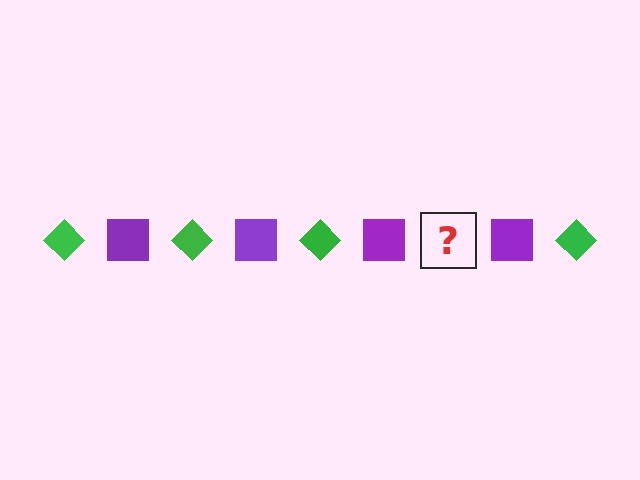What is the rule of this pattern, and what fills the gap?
The rule is that the pattern alternates between green diamond and purple square. The gap should be filled with a green diamond.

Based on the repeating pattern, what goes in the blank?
The blank should be a green diamond.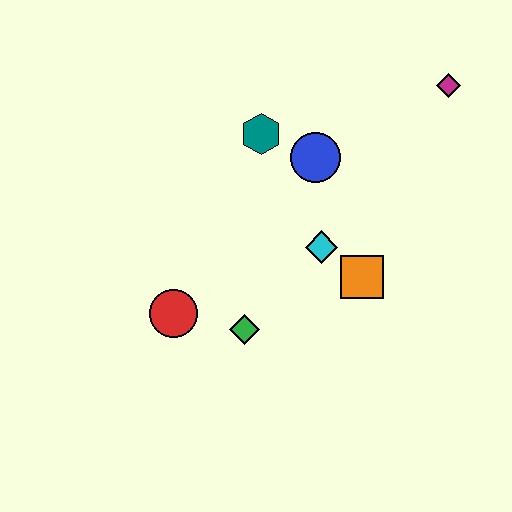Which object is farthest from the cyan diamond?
The magenta diamond is farthest from the cyan diamond.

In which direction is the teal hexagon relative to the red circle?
The teal hexagon is above the red circle.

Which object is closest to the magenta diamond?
The blue circle is closest to the magenta diamond.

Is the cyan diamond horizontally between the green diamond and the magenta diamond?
Yes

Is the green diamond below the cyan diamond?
Yes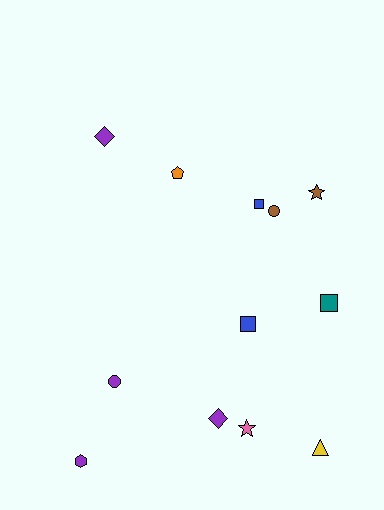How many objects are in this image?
There are 12 objects.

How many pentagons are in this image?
There is 1 pentagon.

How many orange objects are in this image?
There is 1 orange object.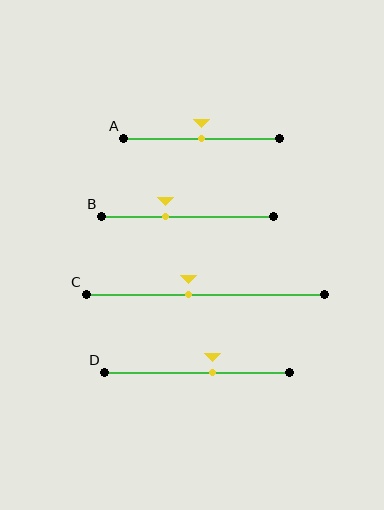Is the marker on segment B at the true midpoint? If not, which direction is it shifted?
No, the marker on segment B is shifted to the left by about 13% of the segment length.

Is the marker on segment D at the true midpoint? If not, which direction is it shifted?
No, the marker on segment D is shifted to the right by about 9% of the segment length.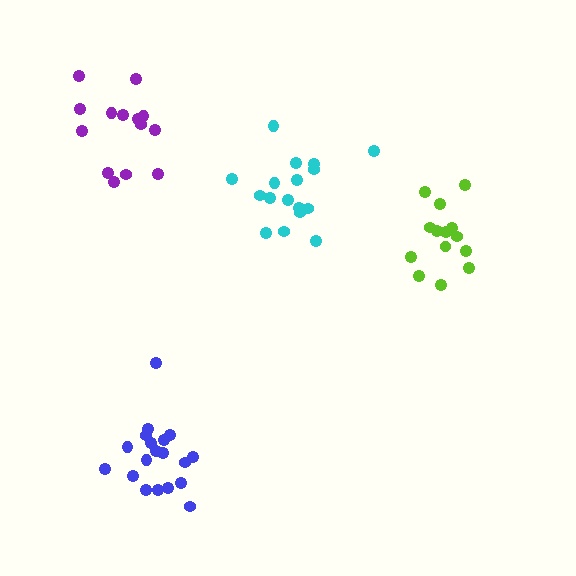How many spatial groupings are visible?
There are 4 spatial groupings.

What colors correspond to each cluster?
The clusters are colored: cyan, purple, blue, lime.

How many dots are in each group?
Group 1: 17 dots, Group 2: 14 dots, Group 3: 19 dots, Group 4: 14 dots (64 total).